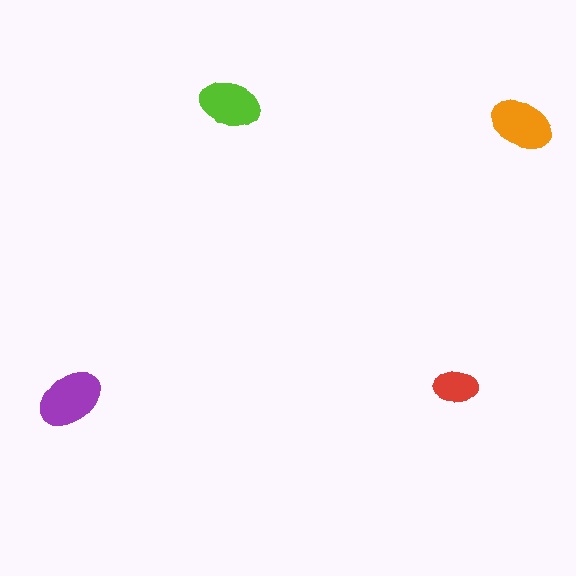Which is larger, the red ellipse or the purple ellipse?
The purple one.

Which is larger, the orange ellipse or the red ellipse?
The orange one.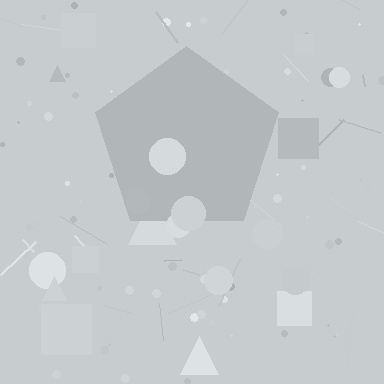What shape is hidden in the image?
A pentagon is hidden in the image.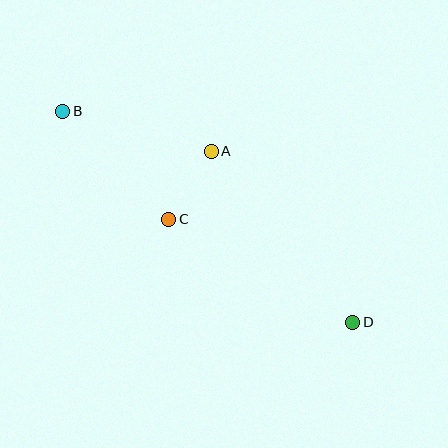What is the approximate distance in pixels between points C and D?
The distance between C and D is approximately 211 pixels.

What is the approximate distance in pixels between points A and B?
The distance between A and B is approximately 154 pixels.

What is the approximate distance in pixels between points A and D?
The distance between A and D is approximately 222 pixels.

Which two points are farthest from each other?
Points B and D are farthest from each other.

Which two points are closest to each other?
Points A and C are closest to each other.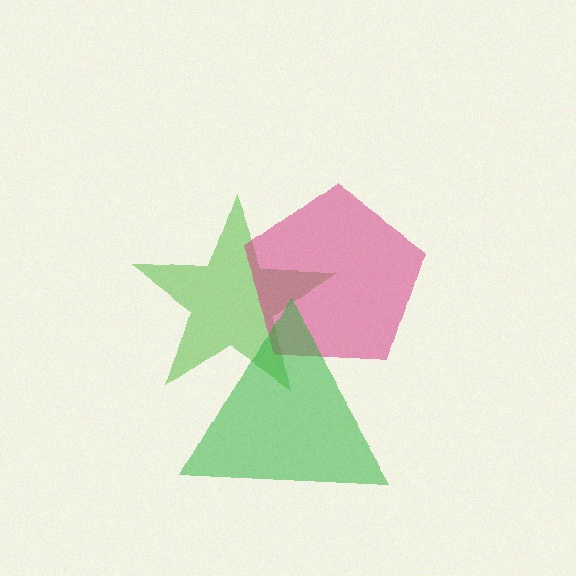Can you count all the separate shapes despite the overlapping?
Yes, there are 3 separate shapes.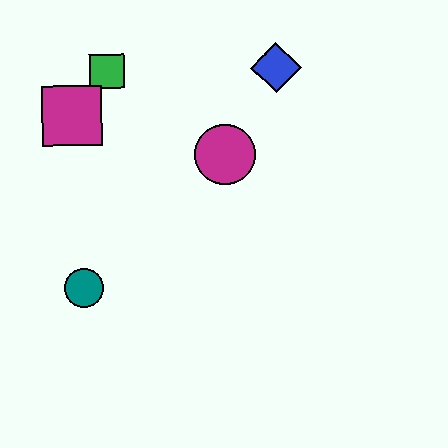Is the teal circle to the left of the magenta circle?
Yes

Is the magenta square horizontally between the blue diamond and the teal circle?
No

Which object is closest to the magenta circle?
The blue diamond is closest to the magenta circle.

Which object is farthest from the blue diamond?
The teal circle is farthest from the blue diamond.